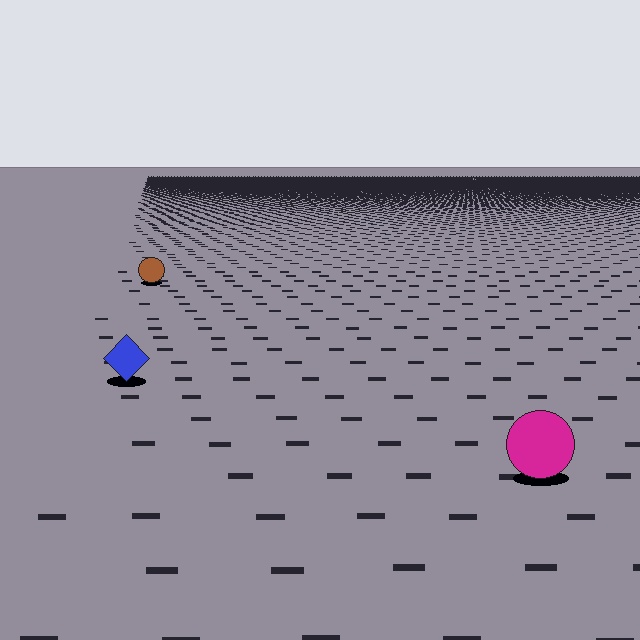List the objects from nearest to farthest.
From nearest to farthest: the magenta circle, the blue diamond, the brown circle.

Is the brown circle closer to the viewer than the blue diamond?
No. The blue diamond is closer — you can tell from the texture gradient: the ground texture is coarser near it.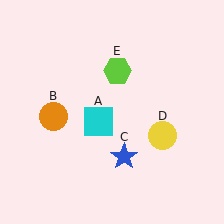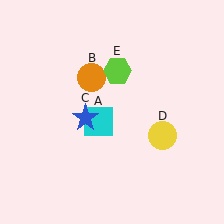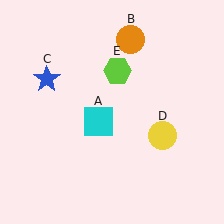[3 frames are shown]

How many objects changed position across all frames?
2 objects changed position: orange circle (object B), blue star (object C).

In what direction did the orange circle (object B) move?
The orange circle (object B) moved up and to the right.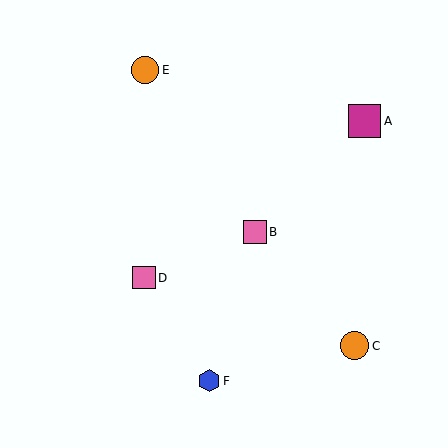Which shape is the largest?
The magenta square (labeled A) is the largest.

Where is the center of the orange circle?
The center of the orange circle is at (145, 70).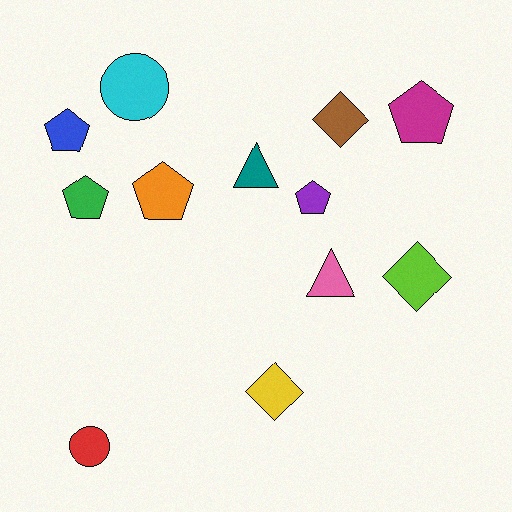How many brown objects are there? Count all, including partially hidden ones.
There is 1 brown object.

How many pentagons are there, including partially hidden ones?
There are 5 pentagons.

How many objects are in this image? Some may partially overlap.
There are 12 objects.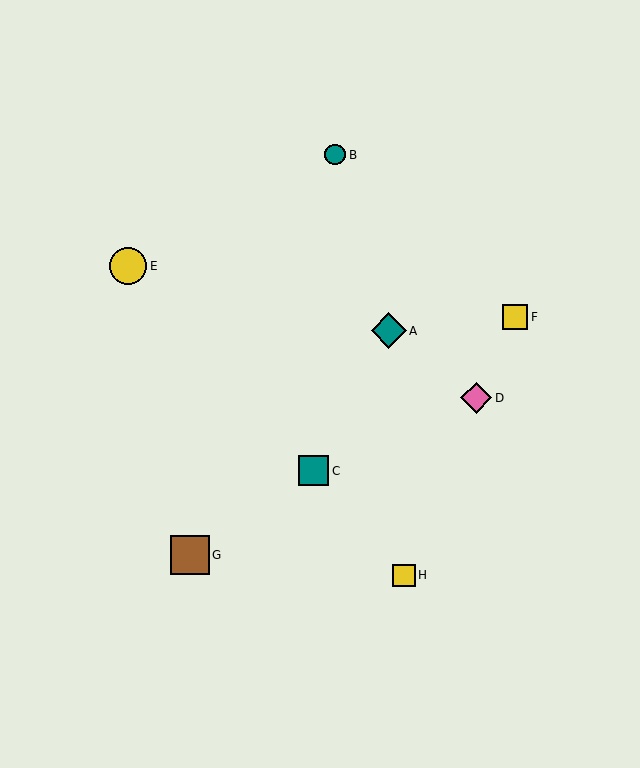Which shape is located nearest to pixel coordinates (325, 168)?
The teal circle (labeled B) at (335, 155) is nearest to that location.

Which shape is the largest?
The brown square (labeled G) is the largest.